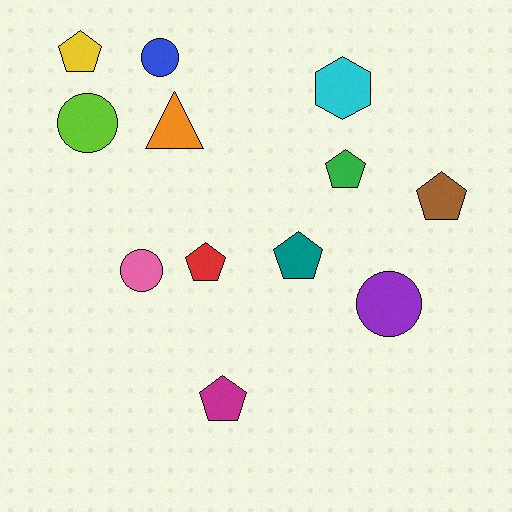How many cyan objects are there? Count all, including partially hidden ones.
There is 1 cyan object.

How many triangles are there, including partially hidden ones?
There is 1 triangle.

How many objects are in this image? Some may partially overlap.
There are 12 objects.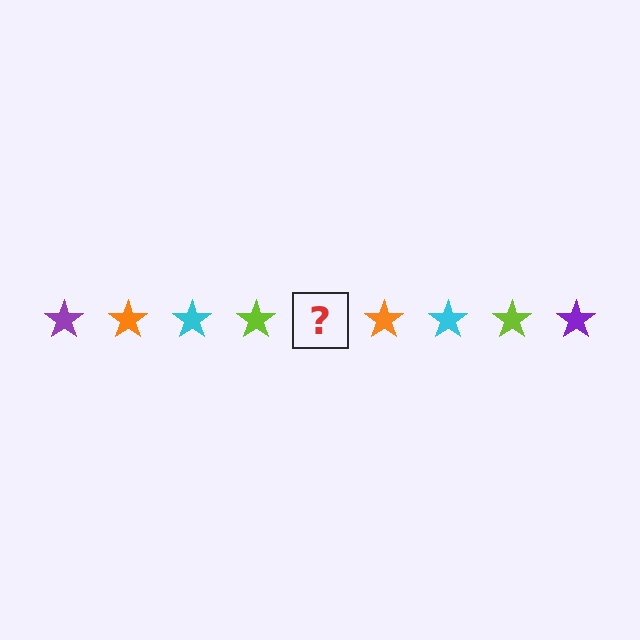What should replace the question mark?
The question mark should be replaced with a purple star.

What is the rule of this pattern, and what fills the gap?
The rule is that the pattern cycles through purple, orange, cyan, lime stars. The gap should be filled with a purple star.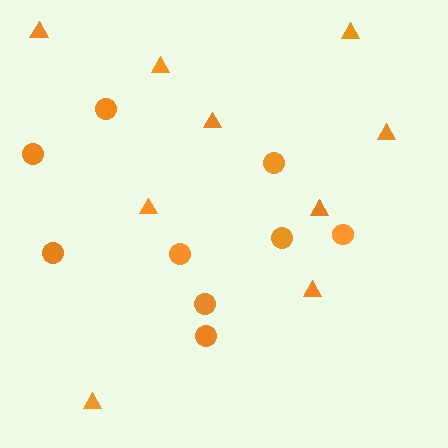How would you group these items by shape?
There are 2 groups: one group of triangles (9) and one group of circles (9).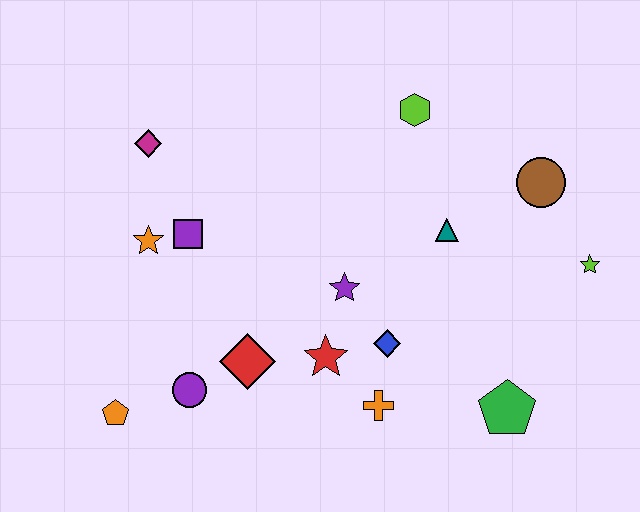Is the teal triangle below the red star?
No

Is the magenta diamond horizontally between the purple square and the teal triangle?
No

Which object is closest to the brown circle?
The lime star is closest to the brown circle.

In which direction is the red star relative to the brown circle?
The red star is to the left of the brown circle.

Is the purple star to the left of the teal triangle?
Yes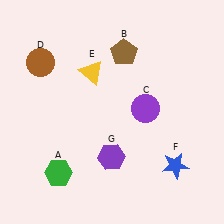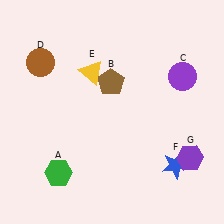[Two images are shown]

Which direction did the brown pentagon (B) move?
The brown pentagon (B) moved down.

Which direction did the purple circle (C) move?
The purple circle (C) moved right.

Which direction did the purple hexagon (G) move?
The purple hexagon (G) moved right.